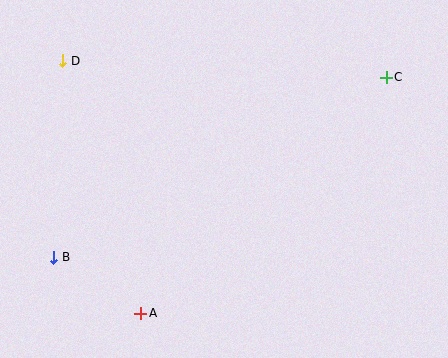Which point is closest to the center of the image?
Point A at (141, 313) is closest to the center.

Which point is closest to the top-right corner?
Point C is closest to the top-right corner.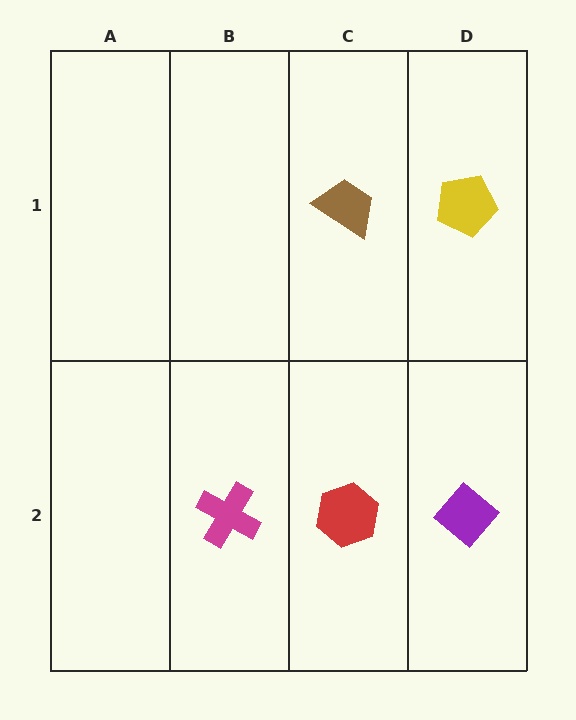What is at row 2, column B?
A magenta cross.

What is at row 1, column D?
A yellow pentagon.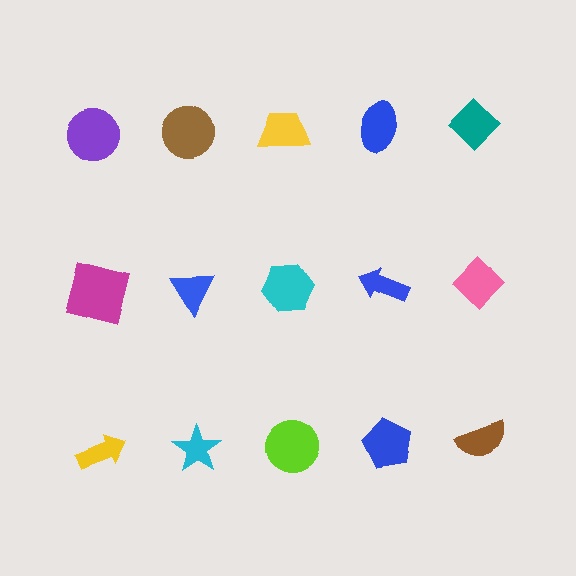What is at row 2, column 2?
A blue triangle.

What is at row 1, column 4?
A blue ellipse.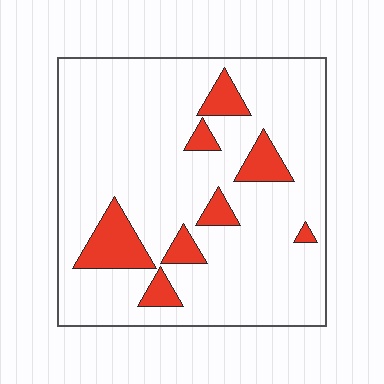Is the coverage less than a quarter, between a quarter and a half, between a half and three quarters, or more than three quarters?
Less than a quarter.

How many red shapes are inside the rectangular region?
8.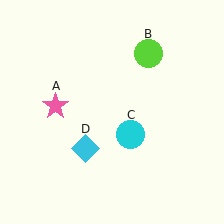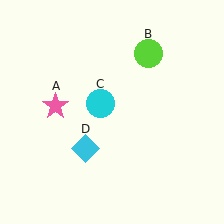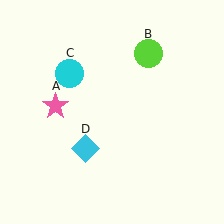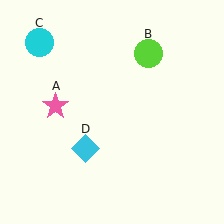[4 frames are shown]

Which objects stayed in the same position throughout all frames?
Pink star (object A) and lime circle (object B) and cyan diamond (object D) remained stationary.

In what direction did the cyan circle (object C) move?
The cyan circle (object C) moved up and to the left.